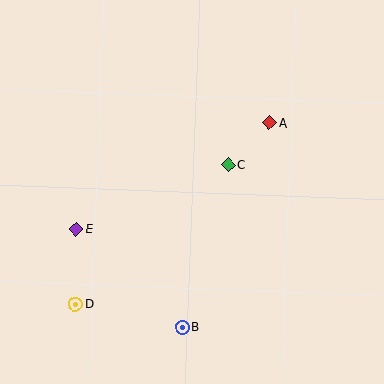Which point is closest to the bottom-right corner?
Point B is closest to the bottom-right corner.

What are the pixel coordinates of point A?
Point A is at (270, 123).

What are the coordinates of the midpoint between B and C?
The midpoint between B and C is at (205, 246).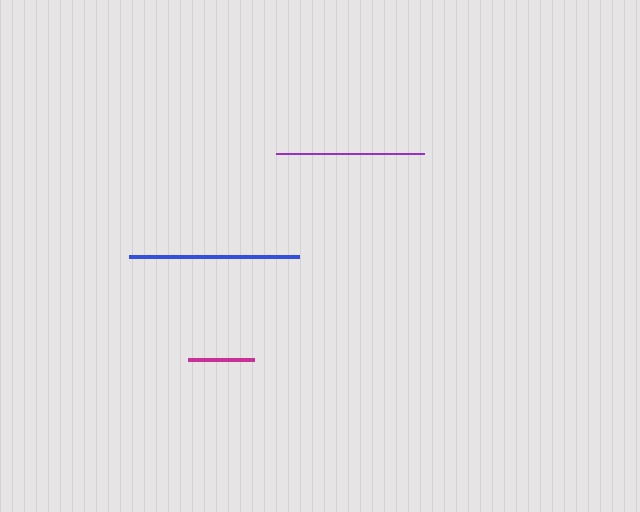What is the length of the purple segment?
The purple segment is approximately 148 pixels long.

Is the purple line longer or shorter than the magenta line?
The purple line is longer than the magenta line.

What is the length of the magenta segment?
The magenta segment is approximately 66 pixels long.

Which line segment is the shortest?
The magenta line is the shortest at approximately 66 pixels.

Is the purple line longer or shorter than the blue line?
The blue line is longer than the purple line.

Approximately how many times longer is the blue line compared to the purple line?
The blue line is approximately 1.2 times the length of the purple line.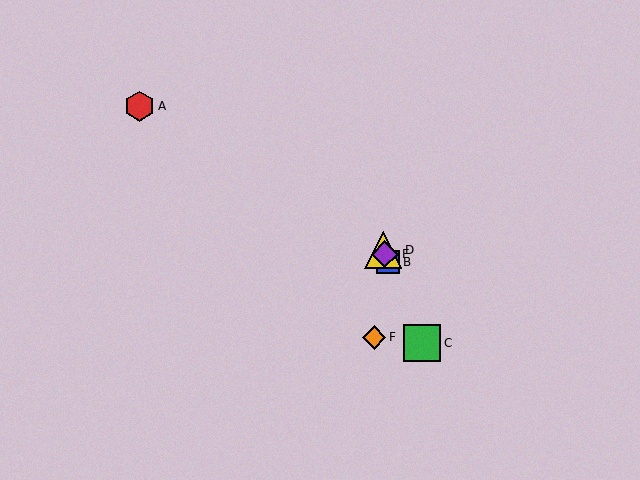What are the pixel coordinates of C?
Object C is at (422, 343).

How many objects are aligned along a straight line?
4 objects (B, C, D, E) are aligned along a straight line.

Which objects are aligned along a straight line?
Objects B, C, D, E are aligned along a straight line.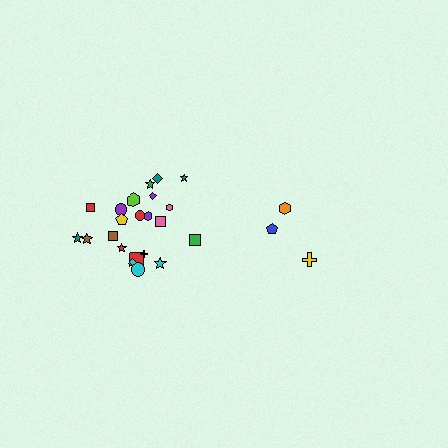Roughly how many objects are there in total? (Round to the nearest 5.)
Roughly 25 objects in total.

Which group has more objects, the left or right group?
The left group.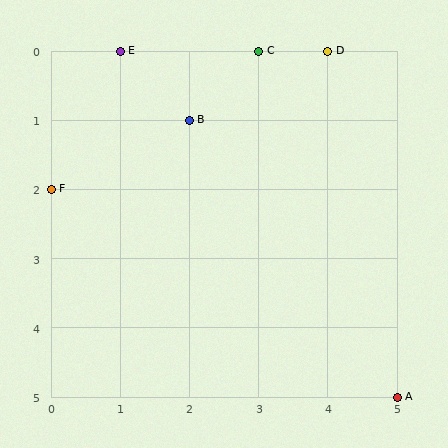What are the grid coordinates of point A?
Point A is at grid coordinates (5, 5).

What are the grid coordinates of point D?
Point D is at grid coordinates (4, 0).